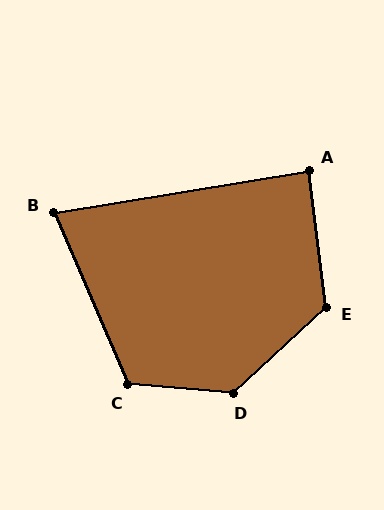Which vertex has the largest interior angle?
D, at approximately 132 degrees.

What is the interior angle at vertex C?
Approximately 118 degrees (obtuse).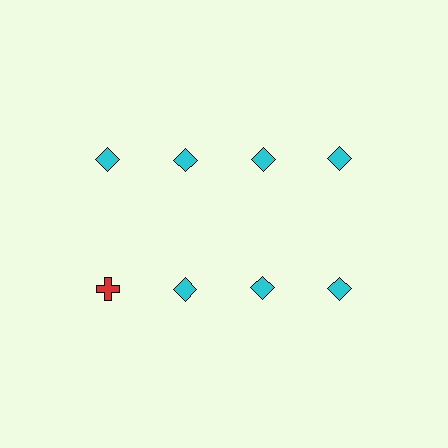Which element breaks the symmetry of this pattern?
The red cross in the second row, leftmost column breaks the symmetry. All other shapes are cyan diamonds.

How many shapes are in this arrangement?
There are 8 shapes arranged in a grid pattern.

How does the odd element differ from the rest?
It differs in both color (red instead of cyan) and shape (cross instead of diamond).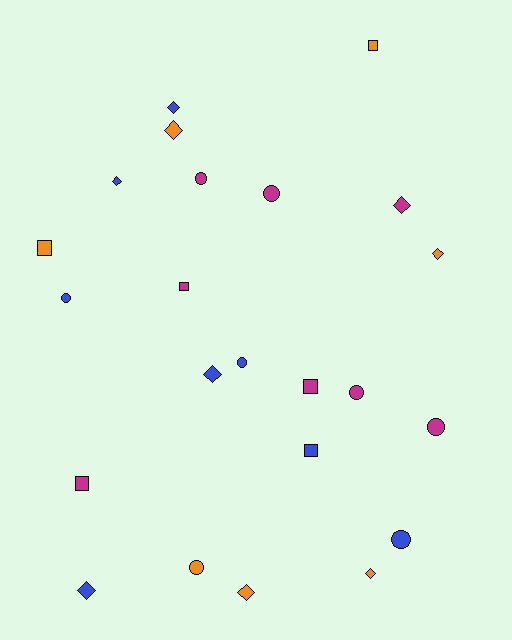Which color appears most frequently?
Blue, with 8 objects.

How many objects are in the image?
There are 23 objects.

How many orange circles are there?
There is 1 orange circle.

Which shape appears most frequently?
Diamond, with 9 objects.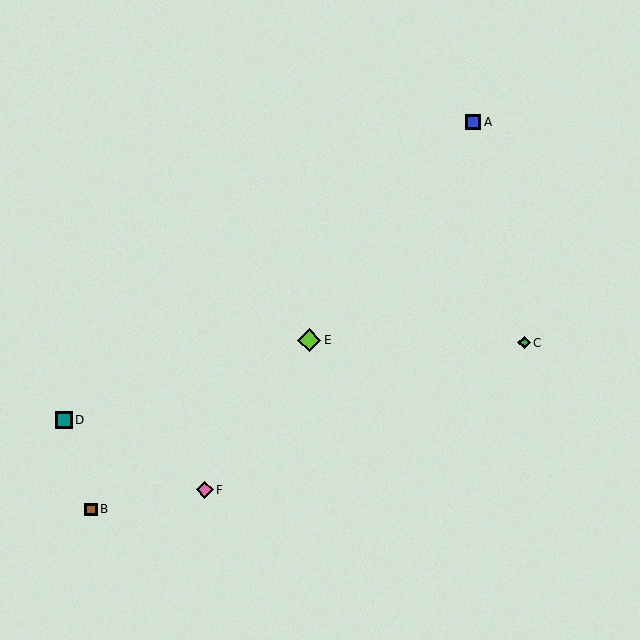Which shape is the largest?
The lime diamond (labeled E) is the largest.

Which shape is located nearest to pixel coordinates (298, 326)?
The lime diamond (labeled E) at (309, 340) is nearest to that location.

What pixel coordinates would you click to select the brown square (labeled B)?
Click at (91, 509) to select the brown square B.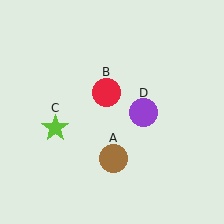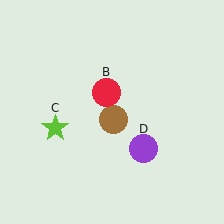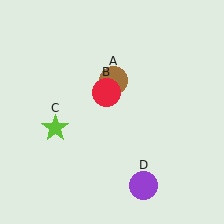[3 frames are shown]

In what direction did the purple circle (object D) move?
The purple circle (object D) moved down.